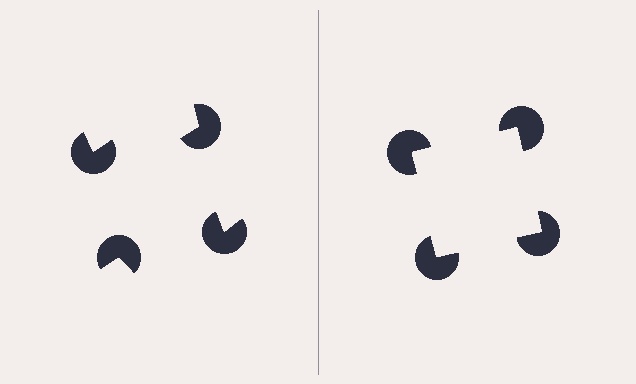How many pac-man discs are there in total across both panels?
8 — 4 on each side.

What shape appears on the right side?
An illusory square.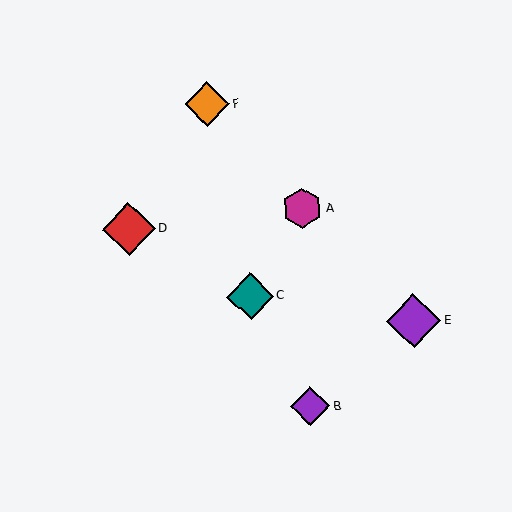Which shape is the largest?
The purple diamond (labeled E) is the largest.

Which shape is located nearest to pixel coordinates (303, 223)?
The magenta hexagon (labeled A) at (302, 208) is nearest to that location.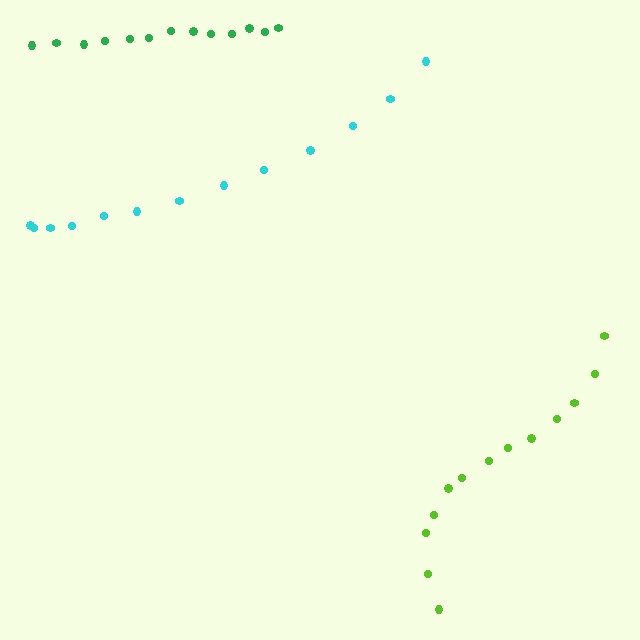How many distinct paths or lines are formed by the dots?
There are 3 distinct paths.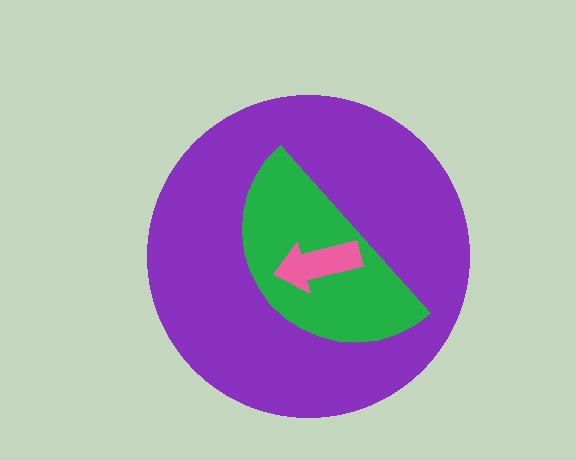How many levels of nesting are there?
3.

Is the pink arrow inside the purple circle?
Yes.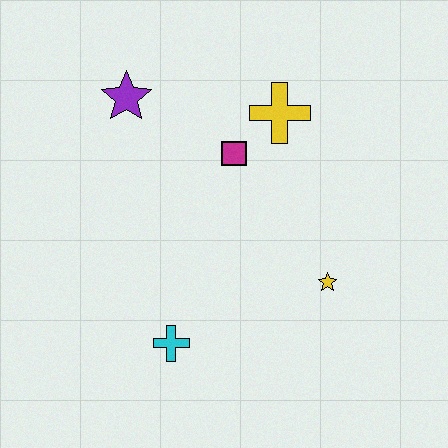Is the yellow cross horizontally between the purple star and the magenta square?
No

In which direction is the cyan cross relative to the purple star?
The cyan cross is below the purple star.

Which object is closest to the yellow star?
The magenta square is closest to the yellow star.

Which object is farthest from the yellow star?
The purple star is farthest from the yellow star.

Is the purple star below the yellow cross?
No